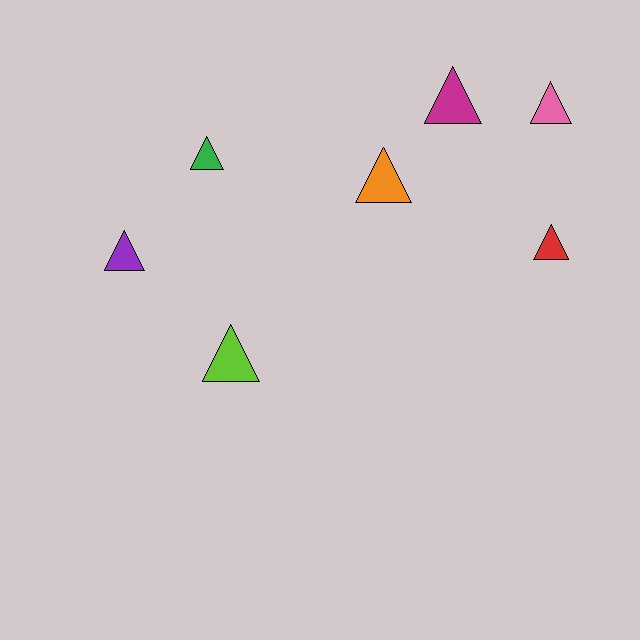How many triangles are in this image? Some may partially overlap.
There are 7 triangles.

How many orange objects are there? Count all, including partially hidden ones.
There is 1 orange object.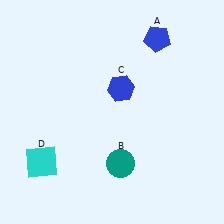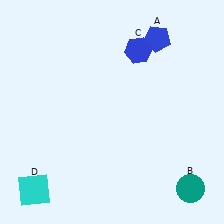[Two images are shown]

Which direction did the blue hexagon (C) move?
The blue hexagon (C) moved up.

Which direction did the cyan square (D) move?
The cyan square (D) moved down.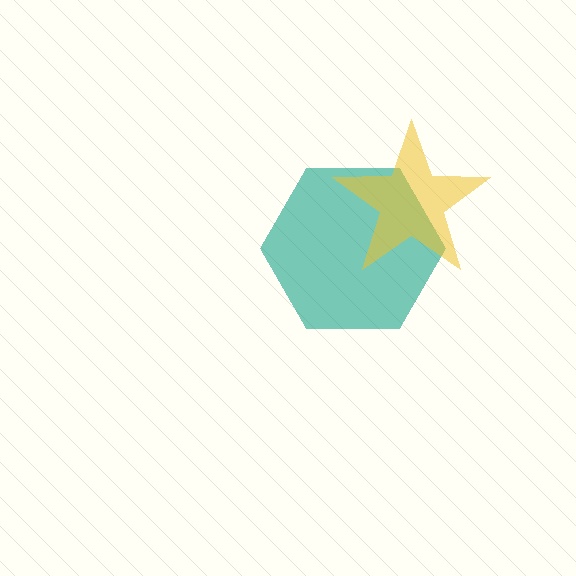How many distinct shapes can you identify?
There are 2 distinct shapes: a teal hexagon, a yellow star.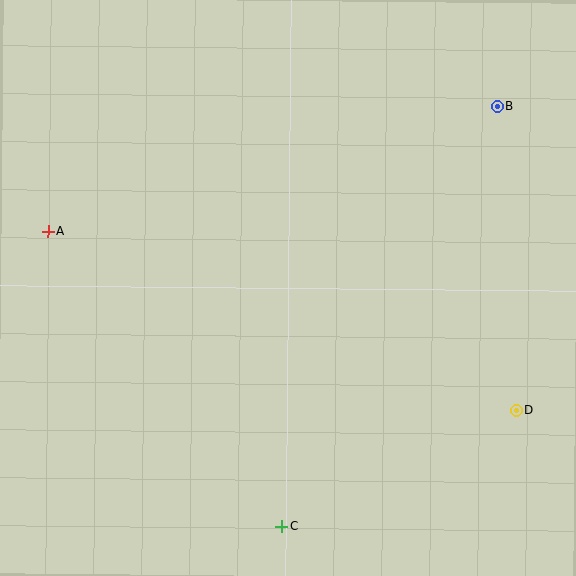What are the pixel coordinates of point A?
Point A is at (48, 231).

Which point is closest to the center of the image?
Point C at (282, 526) is closest to the center.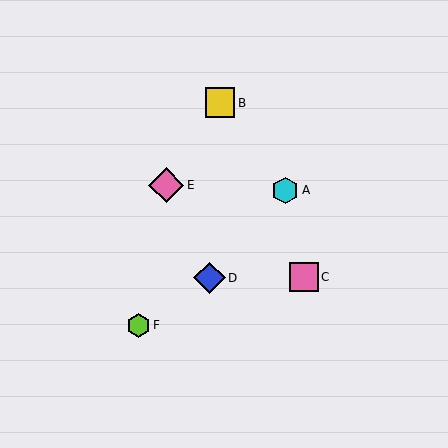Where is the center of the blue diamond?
The center of the blue diamond is at (210, 278).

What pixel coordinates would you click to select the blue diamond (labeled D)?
Click at (210, 278) to select the blue diamond D.